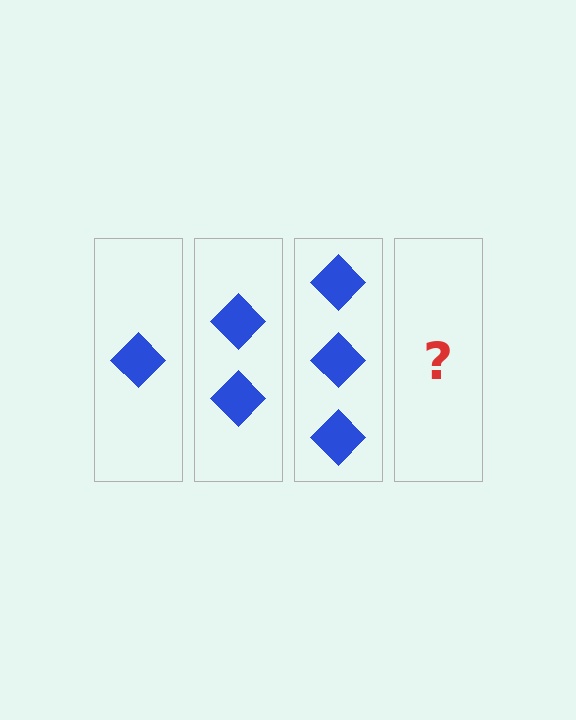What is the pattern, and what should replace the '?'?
The pattern is that each step adds one more diamond. The '?' should be 4 diamonds.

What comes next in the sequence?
The next element should be 4 diamonds.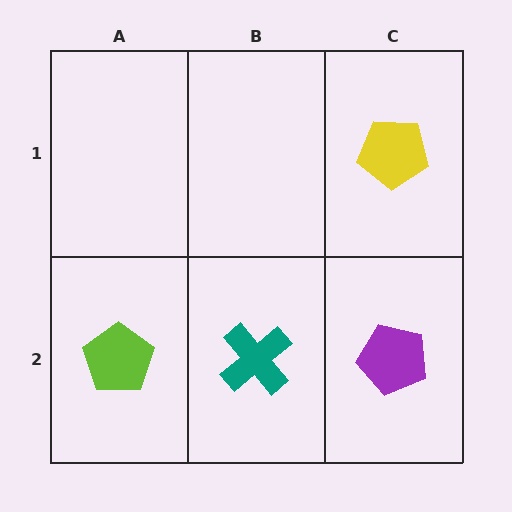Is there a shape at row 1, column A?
No, that cell is empty.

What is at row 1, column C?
A yellow pentagon.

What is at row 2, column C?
A purple pentagon.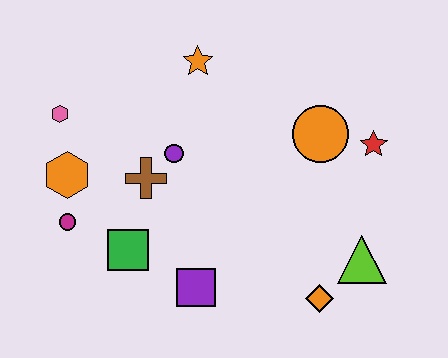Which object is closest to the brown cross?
The purple circle is closest to the brown cross.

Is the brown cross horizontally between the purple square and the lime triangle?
No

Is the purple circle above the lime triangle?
Yes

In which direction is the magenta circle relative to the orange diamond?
The magenta circle is to the left of the orange diamond.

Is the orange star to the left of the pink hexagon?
No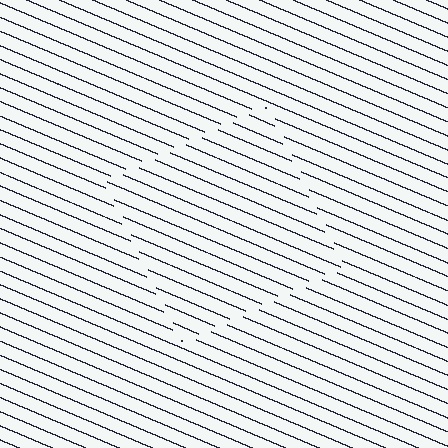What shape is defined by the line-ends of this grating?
An illusory square. The interior of the shape contains the same grating, shifted by half a period — the contour is defined by the phase discontinuity where line-ends from the inner and outer gratings abut.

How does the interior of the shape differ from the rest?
The interior of the shape contains the same grating, shifted by half a period — the contour is defined by the phase discontinuity where line-ends from the inner and outer gratings abut.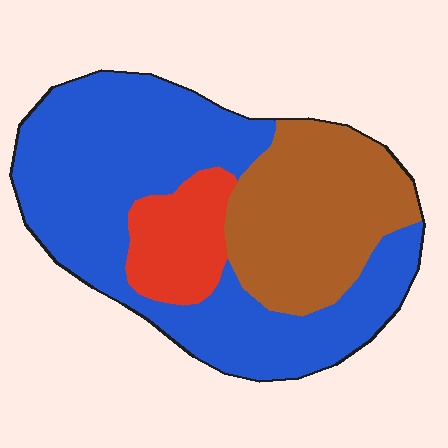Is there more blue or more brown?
Blue.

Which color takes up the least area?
Red, at roughly 15%.